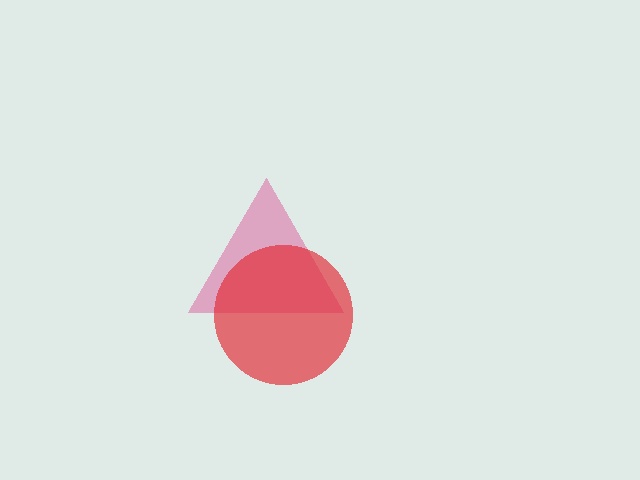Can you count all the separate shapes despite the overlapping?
Yes, there are 2 separate shapes.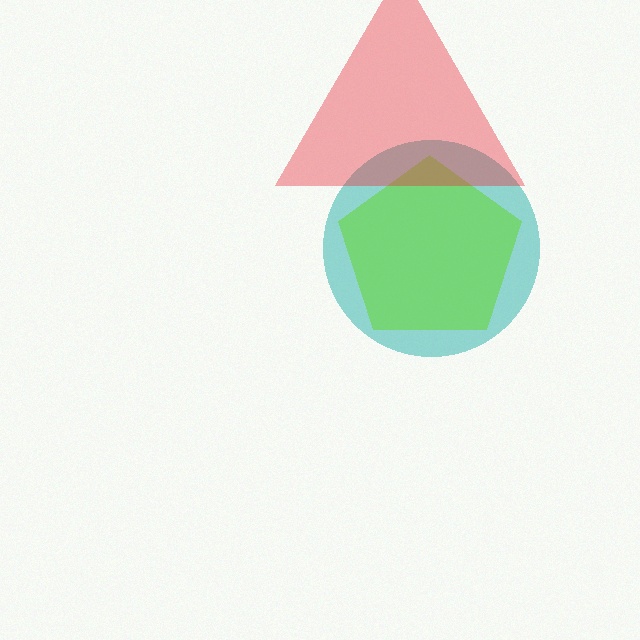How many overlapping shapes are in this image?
There are 3 overlapping shapes in the image.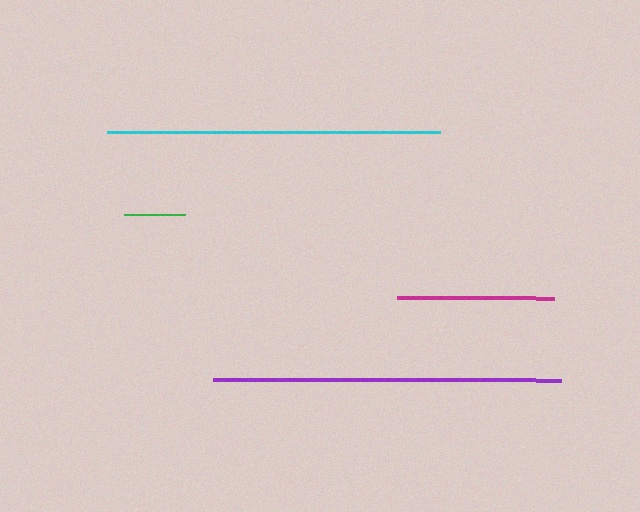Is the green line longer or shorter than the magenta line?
The magenta line is longer than the green line.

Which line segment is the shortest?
The green line is the shortest at approximately 61 pixels.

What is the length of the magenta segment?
The magenta segment is approximately 157 pixels long.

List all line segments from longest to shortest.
From longest to shortest: purple, cyan, magenta, green.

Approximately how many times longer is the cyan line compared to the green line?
The cyan line is approximately 5.5 times the length of the green line.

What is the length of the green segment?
The green segment is approximately 61 pixels long.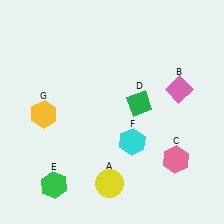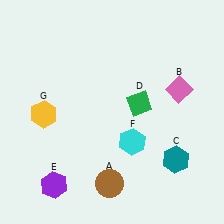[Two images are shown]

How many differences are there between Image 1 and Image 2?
There are 3 differences between the two images.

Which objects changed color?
A changed from yellow to brown. C changed from pink to teal. E changed from green to purple.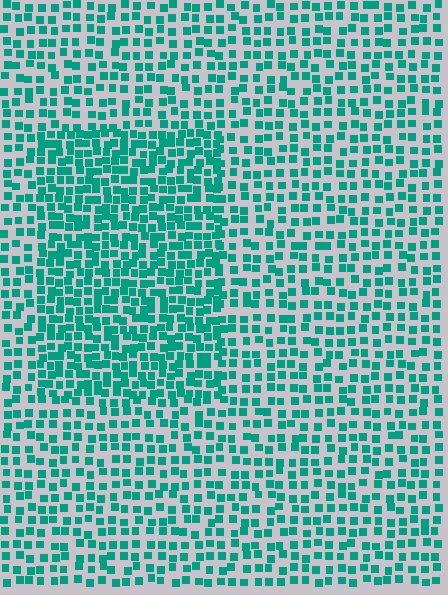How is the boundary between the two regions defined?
The boundary is defined by a change in element density (approximately 1.7x ratio). All elements are the same color, size, and shape.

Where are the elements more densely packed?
The elements are more densely packed inside the rectangle boundary.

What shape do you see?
I see a rectangle.